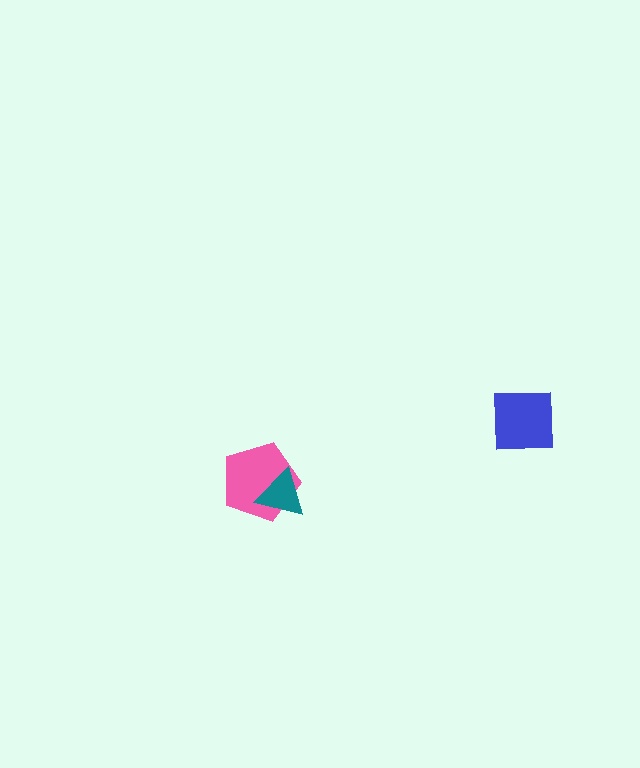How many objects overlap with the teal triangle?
1 object overlaps with the teal triangle.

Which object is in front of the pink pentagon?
The teal triangle is in front of the pink pentagon.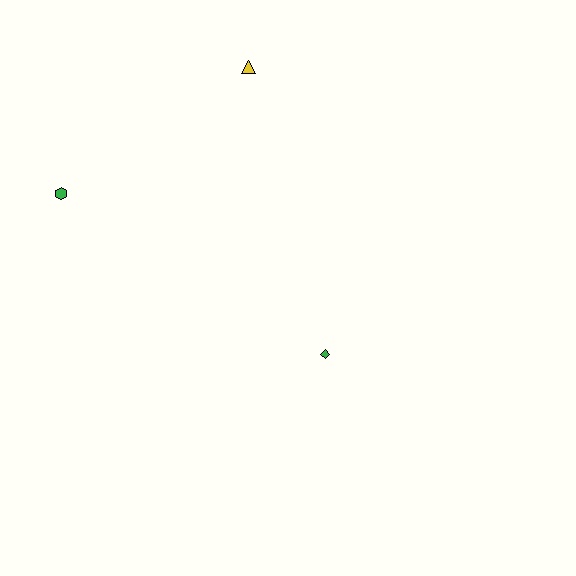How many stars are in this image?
There are no stars.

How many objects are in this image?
There are 3 objects.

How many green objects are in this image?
There are 2 green objects.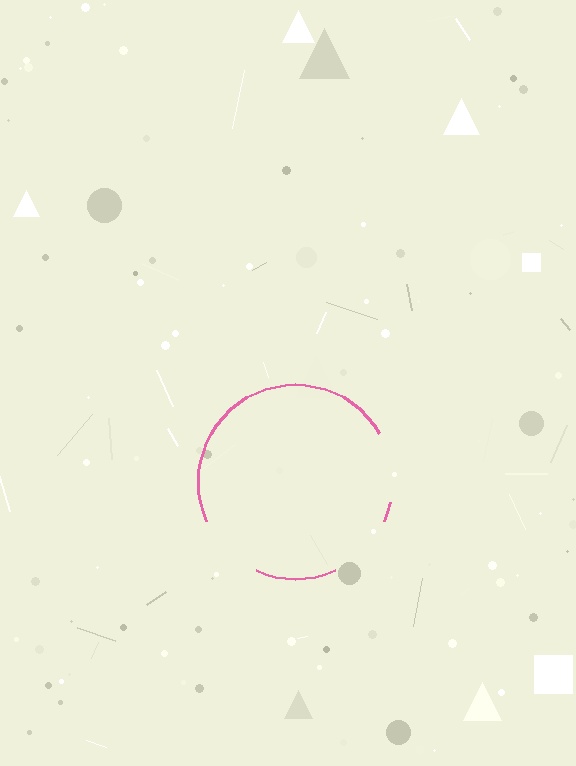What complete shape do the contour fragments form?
The contour fragments form a circle.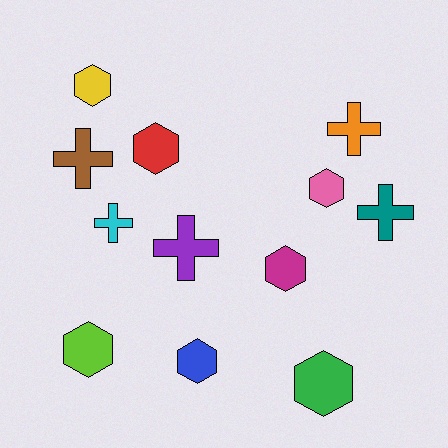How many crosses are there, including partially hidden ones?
There are 5 crosses.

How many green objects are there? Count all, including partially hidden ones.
There is 1 green object.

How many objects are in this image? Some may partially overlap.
There are 12 objects.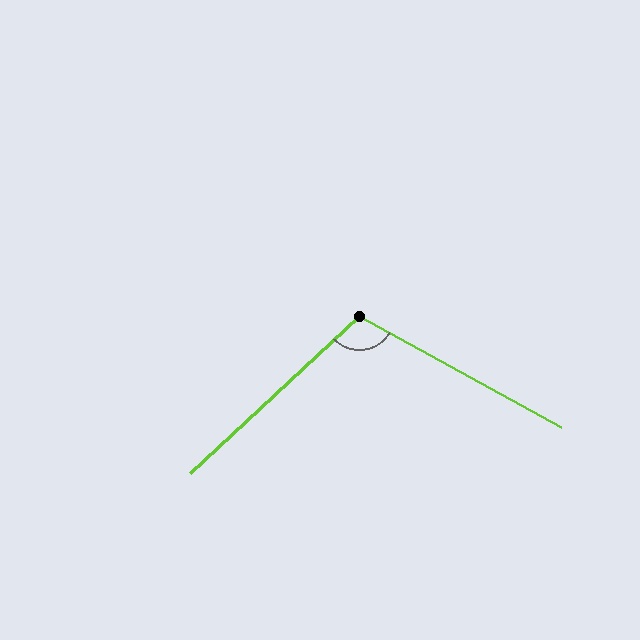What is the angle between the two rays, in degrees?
Approximately 108 degrees.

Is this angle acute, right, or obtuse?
It is obtuse.